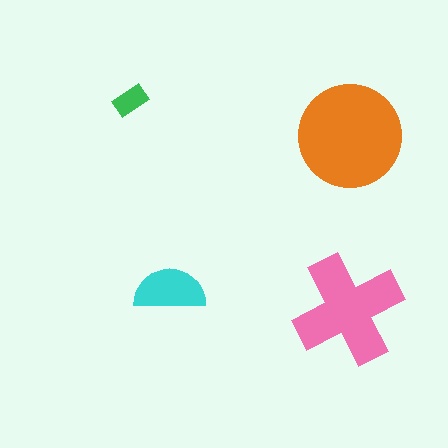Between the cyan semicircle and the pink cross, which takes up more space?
The pink cross.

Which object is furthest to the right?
The orange circle is rightmost.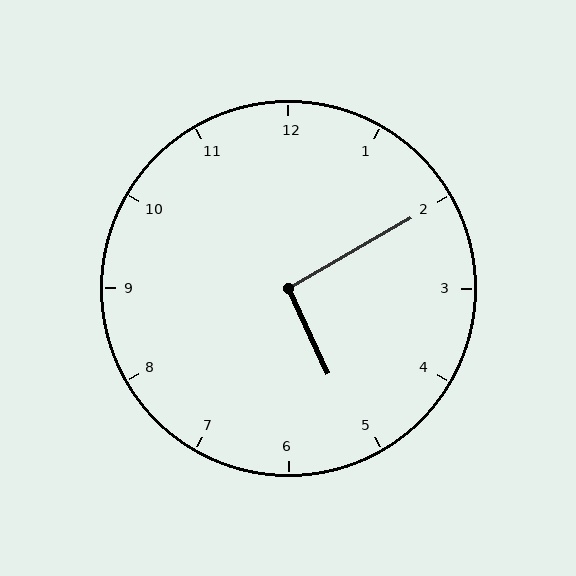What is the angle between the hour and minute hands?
Approximately 95 degrees.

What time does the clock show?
5:10.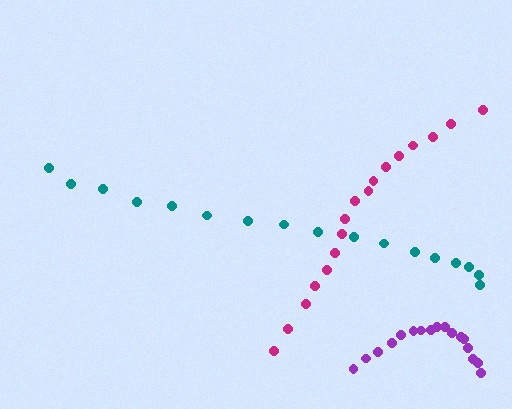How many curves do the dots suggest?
There are 3 distinct paths.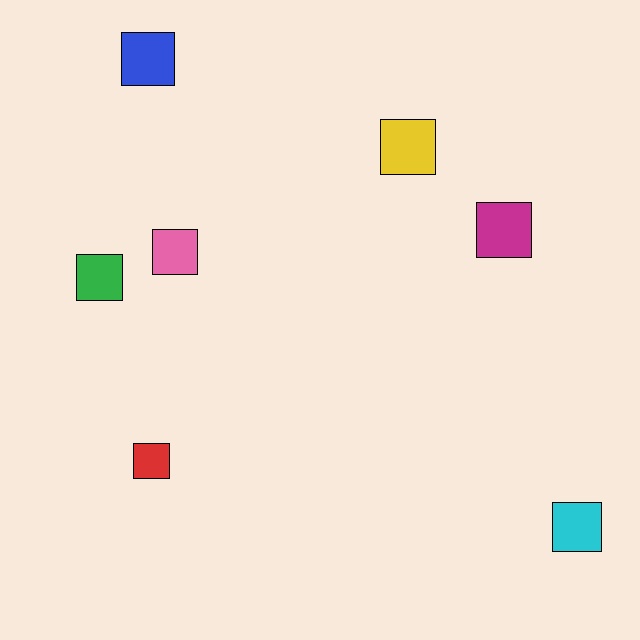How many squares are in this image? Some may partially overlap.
There are 7 squares.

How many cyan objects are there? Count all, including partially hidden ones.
There is 1 cyan object.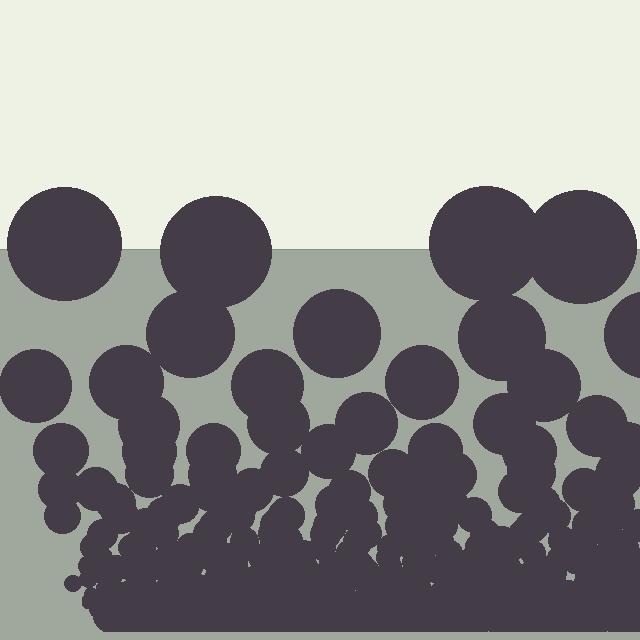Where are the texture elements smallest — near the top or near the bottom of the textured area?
Near the bottom.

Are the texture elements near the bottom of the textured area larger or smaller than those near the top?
Smaller. The gradient is inverted — elements near the bottom are smaller and denser.